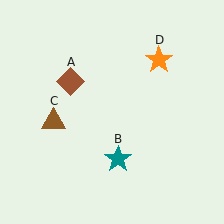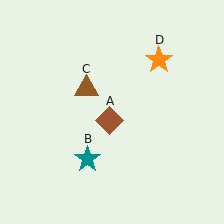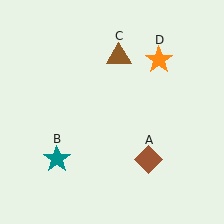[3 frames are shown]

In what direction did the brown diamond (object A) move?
The brown diamond (object A) moved down and to the right.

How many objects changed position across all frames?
3 objects changed position: brown diamond (object A), teal star (object B), brown triangle (object C).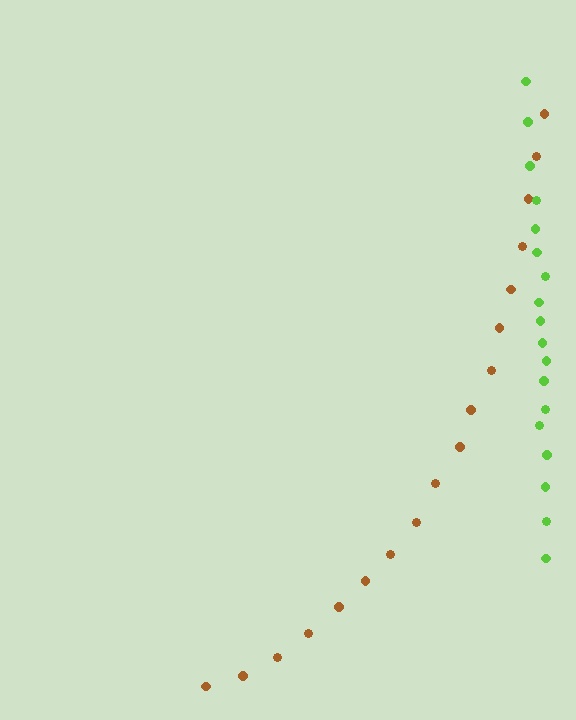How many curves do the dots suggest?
There are 2 distinct paths.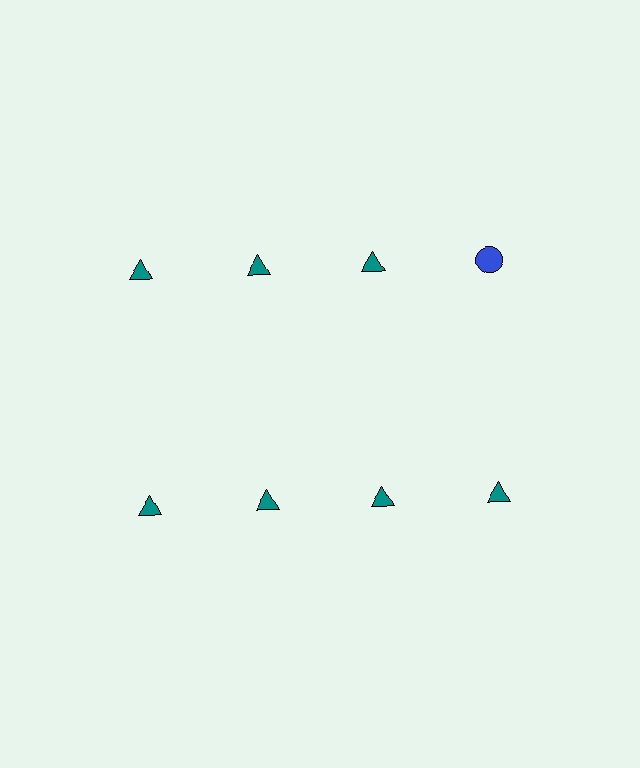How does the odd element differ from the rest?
It differs in both color (blue instead of teal) and shape (circle instead of triangle).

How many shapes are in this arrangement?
There are 8 shapes arranged in a grid pattern.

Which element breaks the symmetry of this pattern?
The blue circle in the top row, second from right column breaks the symmetry. All other shapes are teal triangles.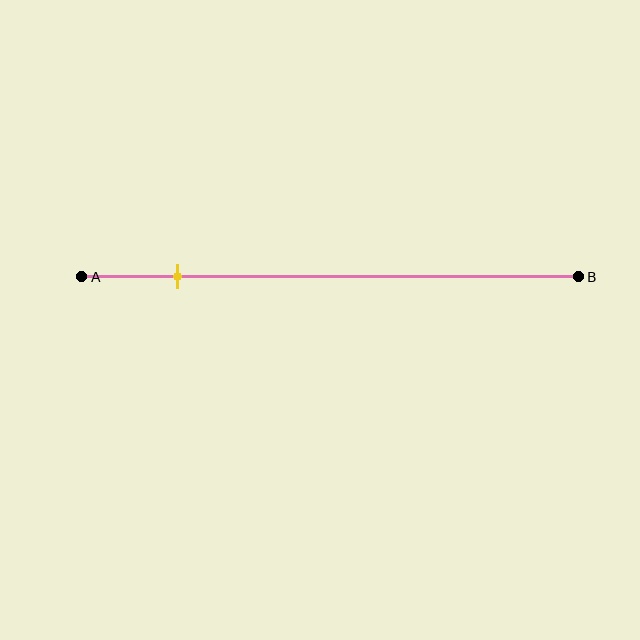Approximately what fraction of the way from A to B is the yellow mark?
The yellow mark is approximately 20% of the way from A to B.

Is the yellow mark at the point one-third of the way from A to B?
No, the mark is at about 20% from A, not at the 33% one-third point.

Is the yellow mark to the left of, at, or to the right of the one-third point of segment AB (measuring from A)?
The yellow mark is to the left of the one-third point of segment AB.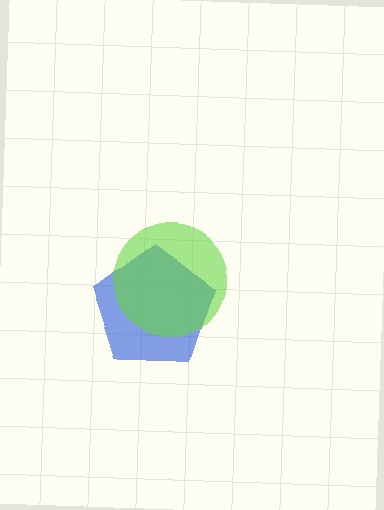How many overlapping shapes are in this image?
There are 2 overlapping shapes in the image.